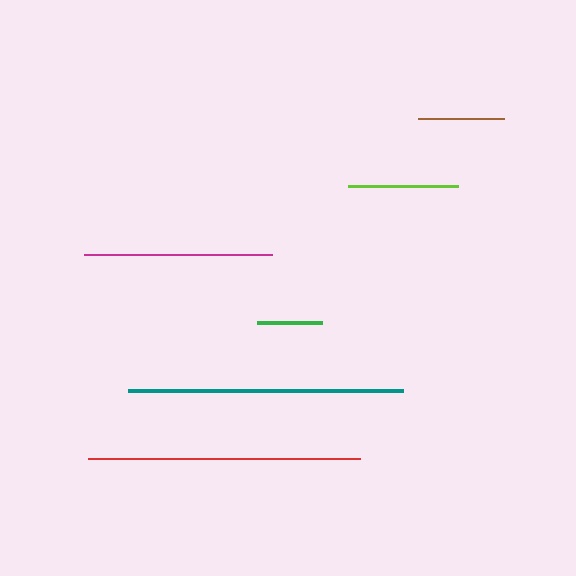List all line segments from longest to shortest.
From longest to shortest: teal, red, magenta, lime, brown, green.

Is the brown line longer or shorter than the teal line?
The teal line is longer than the brown line.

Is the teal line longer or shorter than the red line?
The teal line is longer than the red line.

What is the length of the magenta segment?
The magenta segment is approximately 188 pixels long.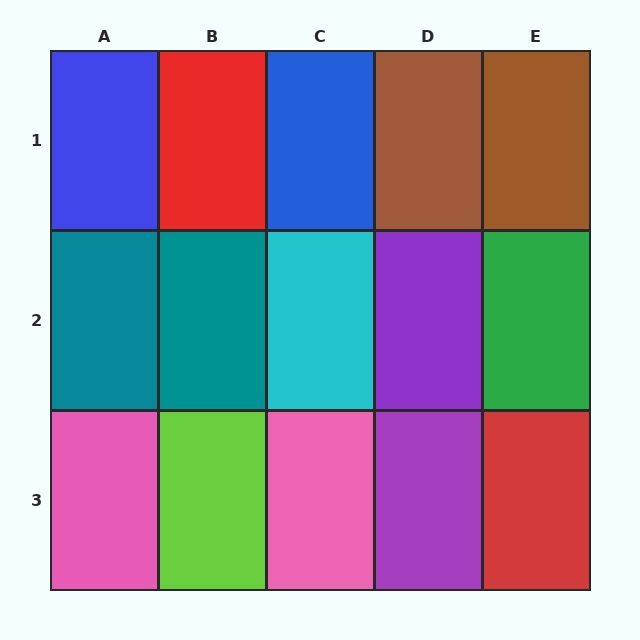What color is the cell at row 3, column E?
Red.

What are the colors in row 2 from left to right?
Teal, teal, cyan, purple, green.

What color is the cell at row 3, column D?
Purple.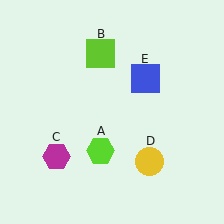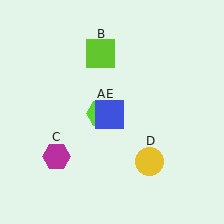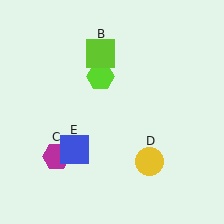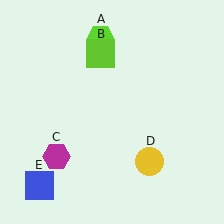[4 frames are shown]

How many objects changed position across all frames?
2 objects changed position: lime hexagon (object A), blue square (object E).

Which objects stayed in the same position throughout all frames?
Lime square (object B) and magenta hexagon (object C) and yellow circle (object D) remained stationary.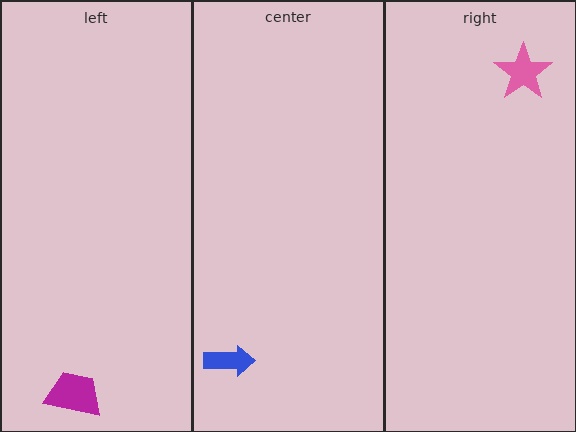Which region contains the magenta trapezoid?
The left region.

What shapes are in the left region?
The magenta trapezoid.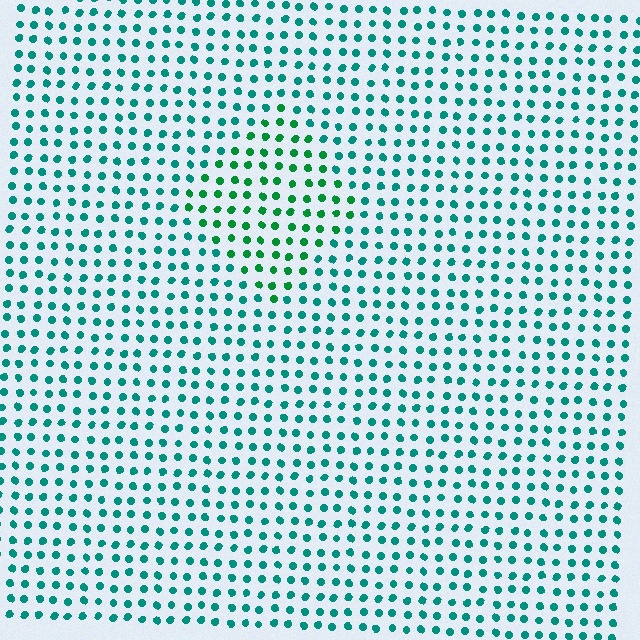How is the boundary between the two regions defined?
The boundary is defined purely by a slight shift in hue (about 31 degrees). Spacing, size, and orientation are identical on both sides.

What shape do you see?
I see a diamond.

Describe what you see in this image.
The image is filled with small teal elements in a uniform arrangement. A diamond-shaped region is visible where the elements are tinted to a slightly different hue, forming a subtle color boundary.